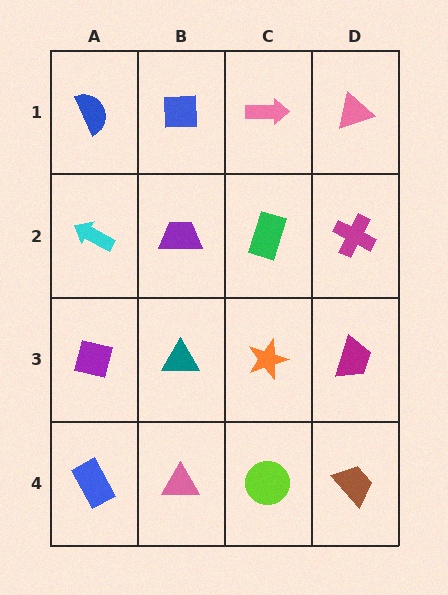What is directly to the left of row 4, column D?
A lime circle.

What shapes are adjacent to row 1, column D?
A magenta cross (row 2, column D), a pink arrow (row 1, column C).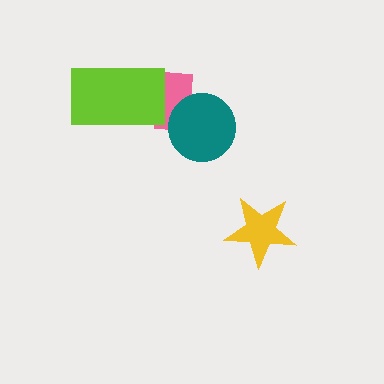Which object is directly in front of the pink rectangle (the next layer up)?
The lime rectangle is directly in front of the pink rectangle.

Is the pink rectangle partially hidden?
Yes, it is partially covered by another shape.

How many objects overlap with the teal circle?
1 object overlaps with the teal circle.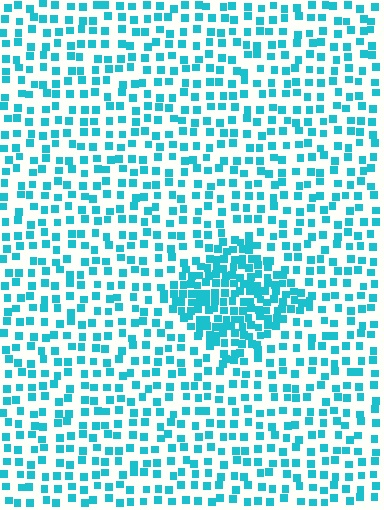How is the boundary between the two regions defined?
The boundary is defined by a change in element density (approximately 2.2x ratio). All elements are the same color, size, and shape.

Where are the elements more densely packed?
The elements are more densely packed inside the diamond boundary.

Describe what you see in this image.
The image contains small cyan elements arranged at two different densities. A diamond-shaped region is visible where the elements are more densely packed than the surrounding area.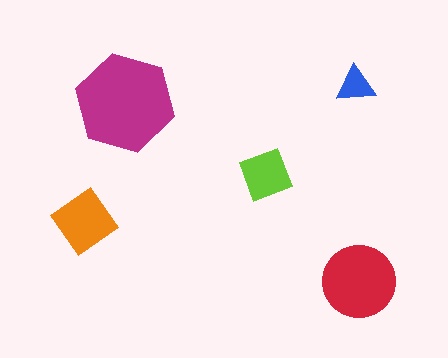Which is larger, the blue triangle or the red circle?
The red circle.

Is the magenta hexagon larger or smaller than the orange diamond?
Larger.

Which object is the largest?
The magenta hexagon.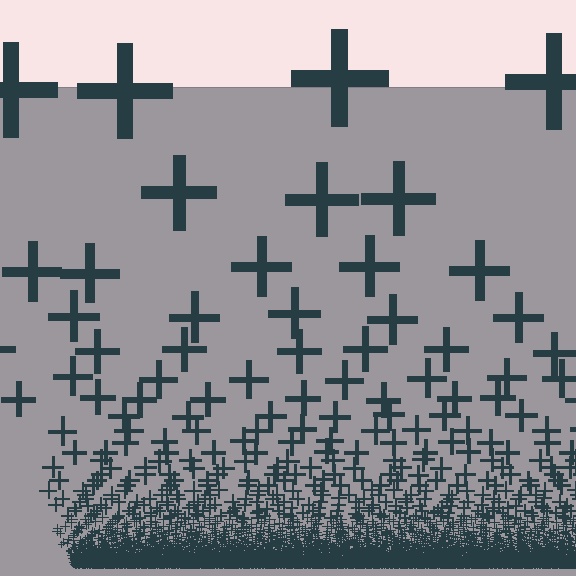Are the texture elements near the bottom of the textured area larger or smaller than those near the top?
Smaller. The gradient is inverted — elements near the bottom are smaller and denser.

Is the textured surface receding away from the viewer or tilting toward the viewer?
The surface appears to tilt toward the viewer. Texture elements get larger and sparser toward the top.